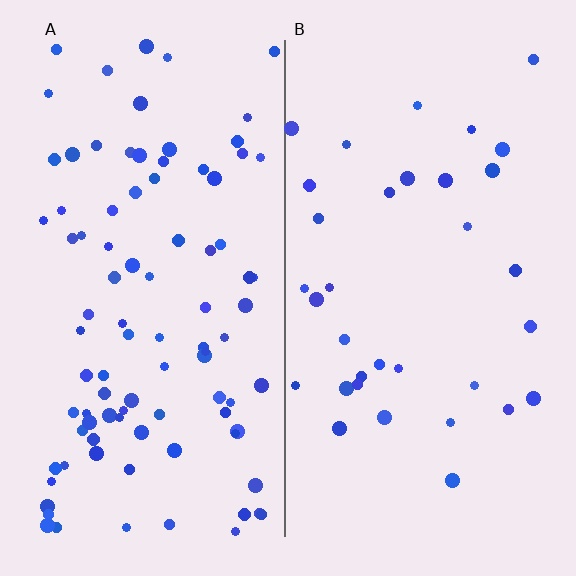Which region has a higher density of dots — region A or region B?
A (the left).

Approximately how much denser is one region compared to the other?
Approximately 2.8× — region A over region B.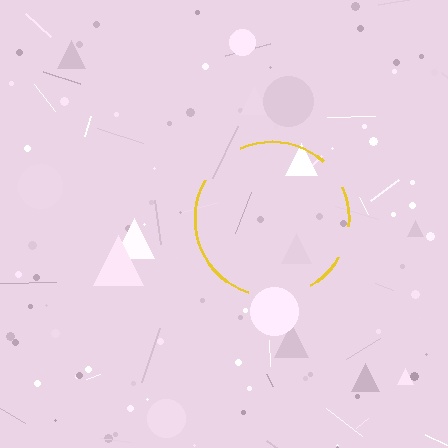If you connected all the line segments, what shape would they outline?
They would outline a circle.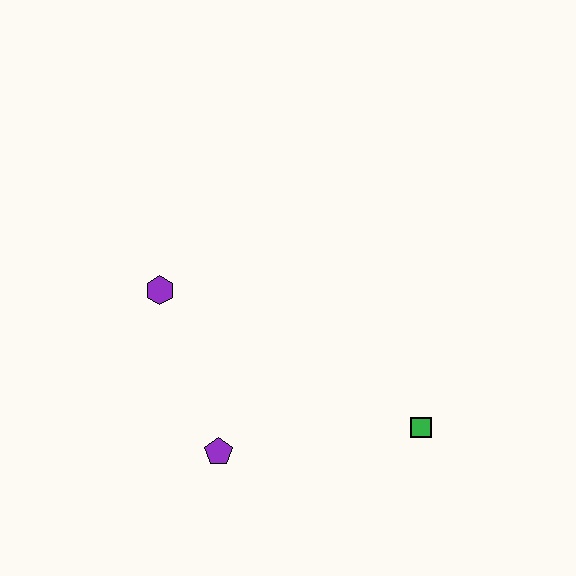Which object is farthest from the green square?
The purple hexagon is farthest from the green square.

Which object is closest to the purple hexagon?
The purple pentagon is closest to the purple hexagon.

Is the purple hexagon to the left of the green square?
Yes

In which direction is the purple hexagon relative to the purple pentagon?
The purple hexagon is above the purple pentagon.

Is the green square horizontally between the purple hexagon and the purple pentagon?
No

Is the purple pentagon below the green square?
Yes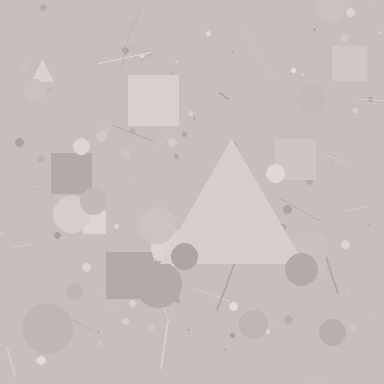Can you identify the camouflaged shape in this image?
The camouflaged shape is a triangle.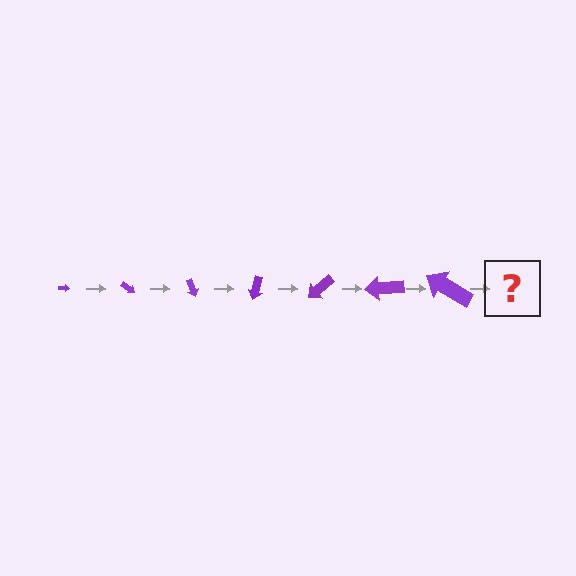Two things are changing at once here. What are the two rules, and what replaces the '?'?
The two rules are that the arrow grows larger each step and it rotates 35 degrees each step. The '?' should be an arrow, larger than the previous one and rotated 245 degrees from the start.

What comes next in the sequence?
The next element should be an arrow, larger than the previous one and rotated 245 degrees from the start.